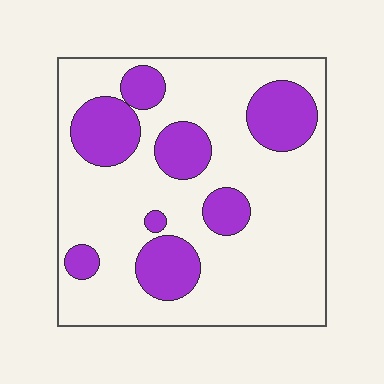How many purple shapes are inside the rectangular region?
8.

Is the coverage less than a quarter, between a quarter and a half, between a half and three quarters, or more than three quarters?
Between a quarter and a half.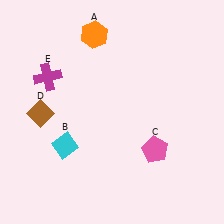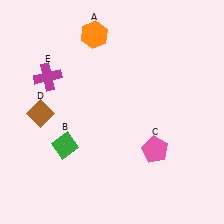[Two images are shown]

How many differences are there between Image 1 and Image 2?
There is 1 difference between the two images.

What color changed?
The diamond (B) changed from cyan in Image 1 to green in Image 2.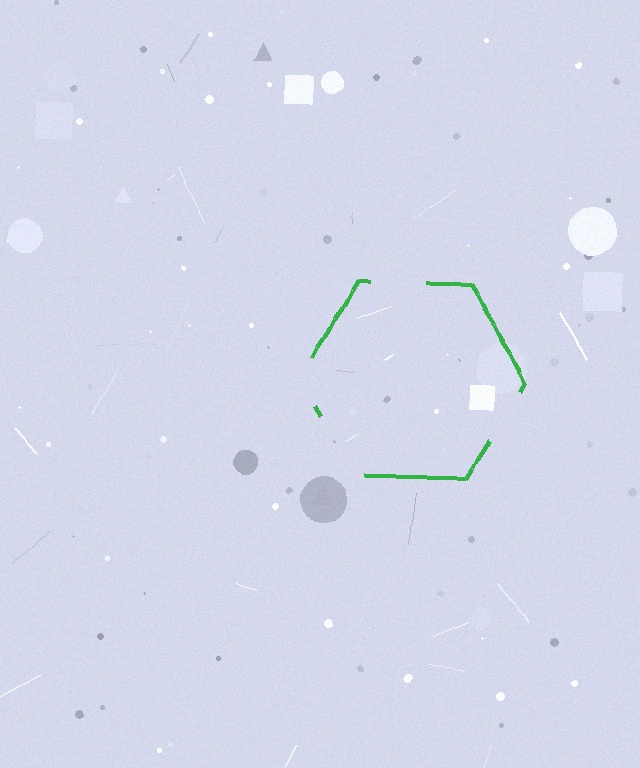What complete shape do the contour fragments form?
The contour fragments form a hexagon.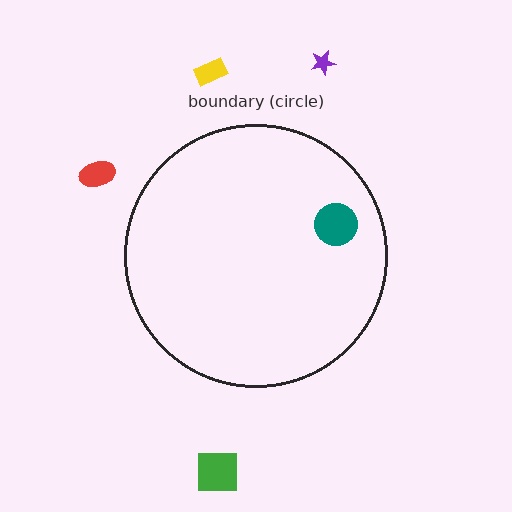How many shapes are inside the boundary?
1 inside, 4 outside.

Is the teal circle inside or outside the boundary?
Inside.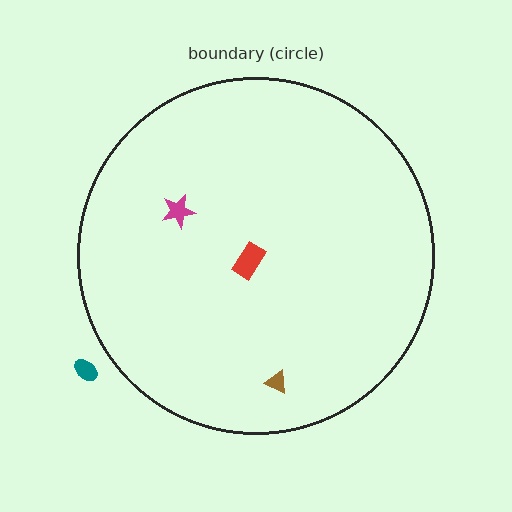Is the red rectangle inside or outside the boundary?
Inside.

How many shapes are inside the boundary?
3 inside, 1 outside.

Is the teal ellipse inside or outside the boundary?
Outside.